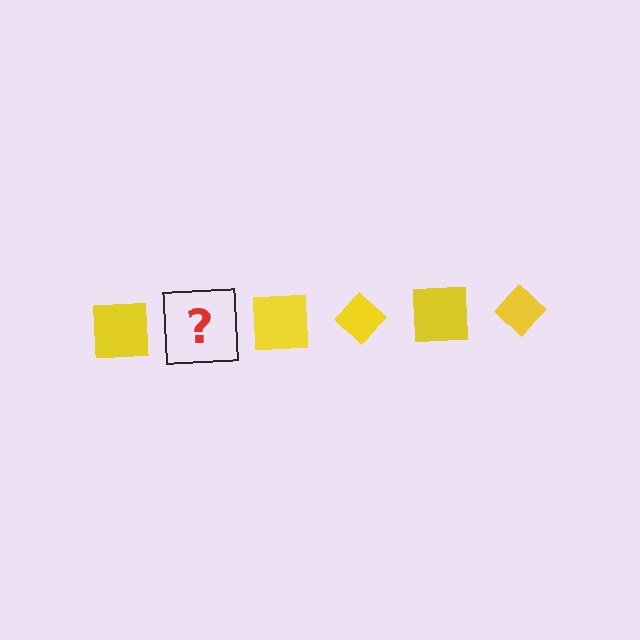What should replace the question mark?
The question mark should be replaced with a yellow diamond.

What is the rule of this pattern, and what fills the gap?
The rule is that the pattern cycles through square, diamond shapes in yellow. The gap should be filled with a yellow diamond.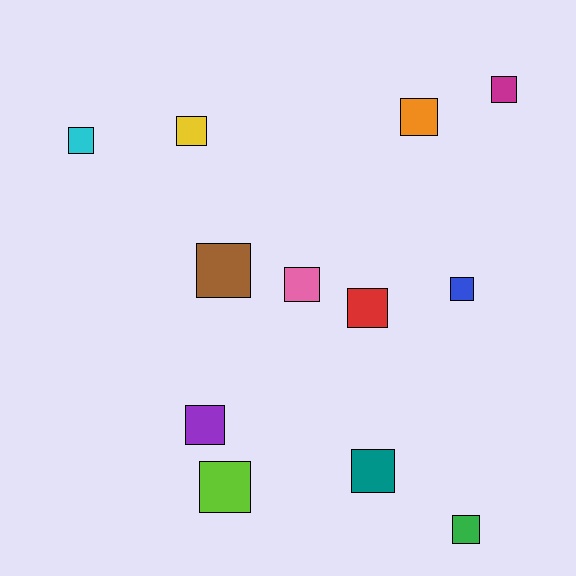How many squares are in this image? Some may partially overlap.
There are 12 squares.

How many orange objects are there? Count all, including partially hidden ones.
There is 1 orange object.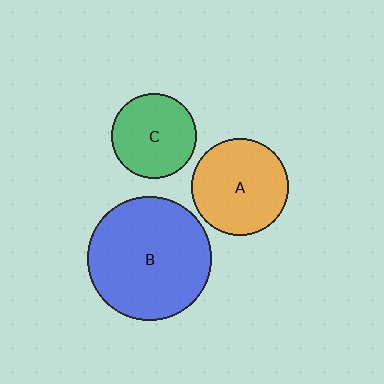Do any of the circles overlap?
No, none of the circles overlap.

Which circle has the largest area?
Circle B (blue).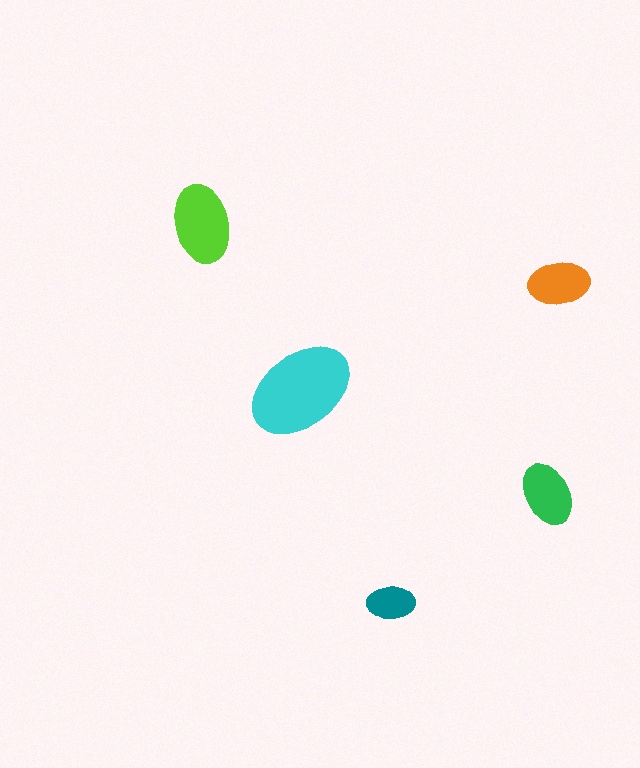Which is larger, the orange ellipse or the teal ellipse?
The orange one.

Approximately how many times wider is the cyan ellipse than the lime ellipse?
About 1.5 times wider.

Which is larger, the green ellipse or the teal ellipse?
The green one.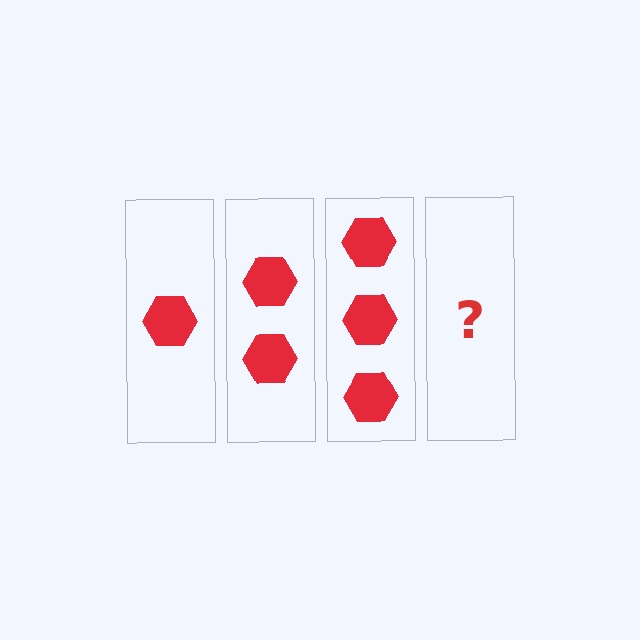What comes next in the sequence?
The next element should be 4 hexagons.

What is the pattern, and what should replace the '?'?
The pattern is that each step adds one more hexagon. The '?' should be 4 hexagons.